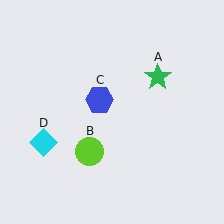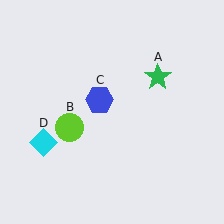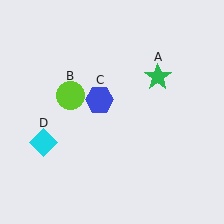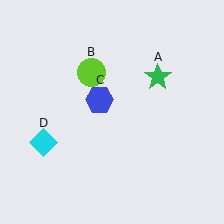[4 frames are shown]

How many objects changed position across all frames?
1 object changed position: lime circle (object B).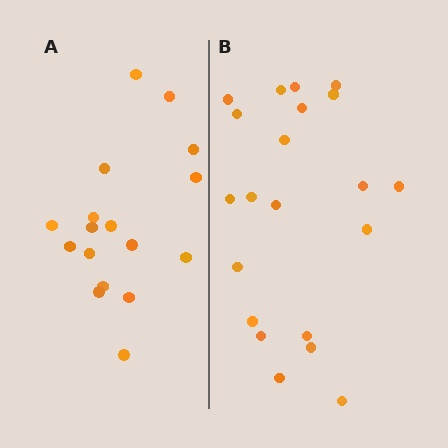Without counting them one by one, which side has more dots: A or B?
Region B (the right region) has more dots.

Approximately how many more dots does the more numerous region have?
Region B has about 4 more dots than region A.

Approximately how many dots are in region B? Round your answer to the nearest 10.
About 20 dots. (The exact count is 21, which rounds to 20.)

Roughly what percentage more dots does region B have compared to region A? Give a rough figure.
About 25% more.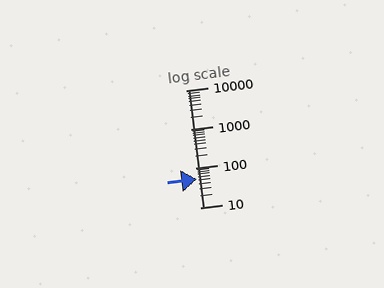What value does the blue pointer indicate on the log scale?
The pointer indicates approximately 53.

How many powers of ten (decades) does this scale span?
The scale spans 3 decades, from 10 to 10000.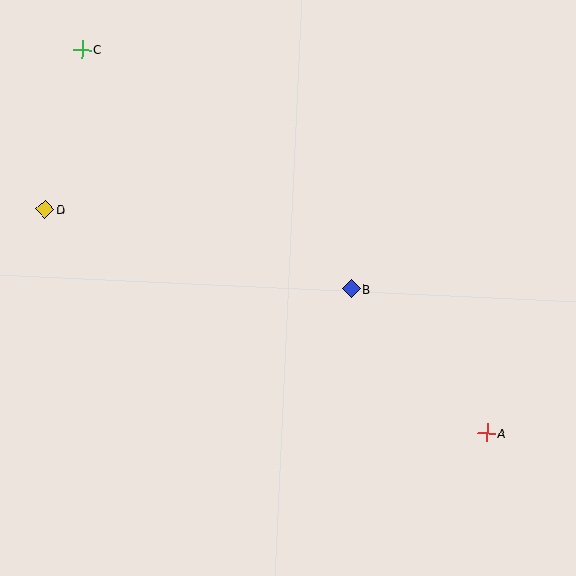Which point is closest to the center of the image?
Point B at (351, 289) is closest to the center.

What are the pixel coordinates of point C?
Point C is at (82, 50).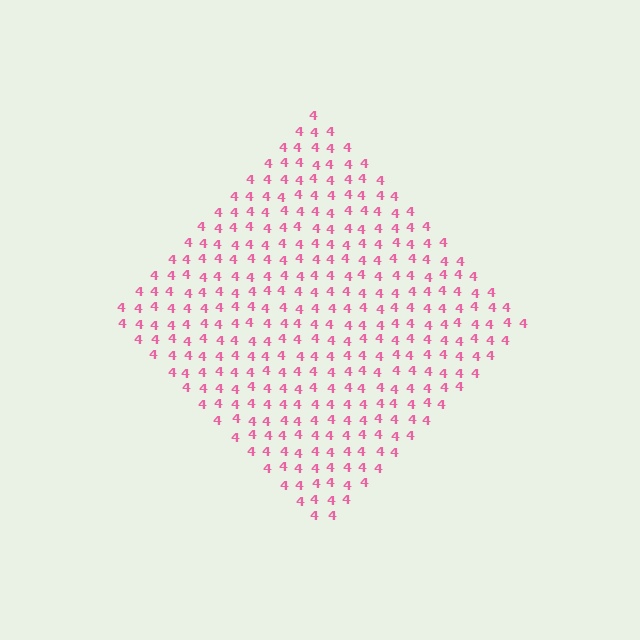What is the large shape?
The large shape is a diamond.